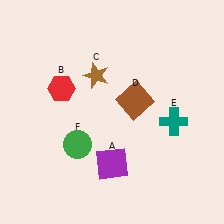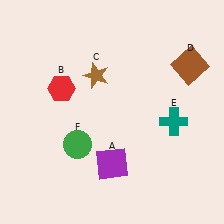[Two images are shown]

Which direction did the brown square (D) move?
The brown square (D) moved right.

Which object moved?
The brown square (D) moved right.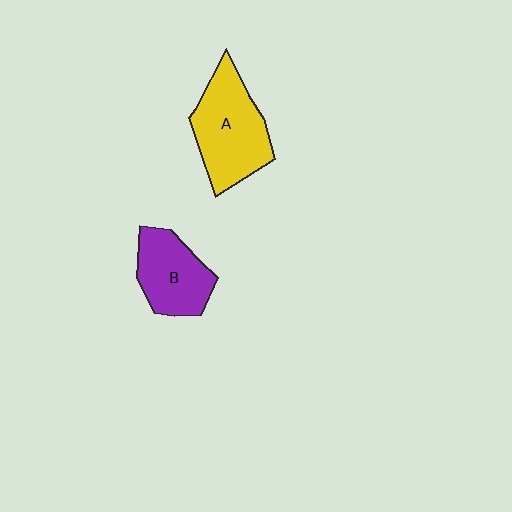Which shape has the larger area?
Shape A (yellow).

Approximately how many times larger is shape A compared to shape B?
Approximately 1.3 times.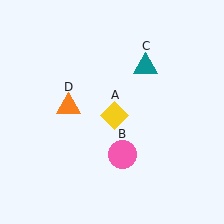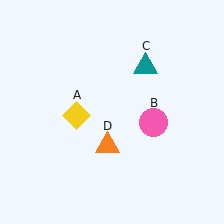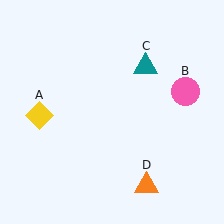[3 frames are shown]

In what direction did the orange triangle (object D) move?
The orange triangle (object D) moved down and to the right.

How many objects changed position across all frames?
3 objects changed position: yellow diamond (object A), pink circle (object B), orange triangle (object D).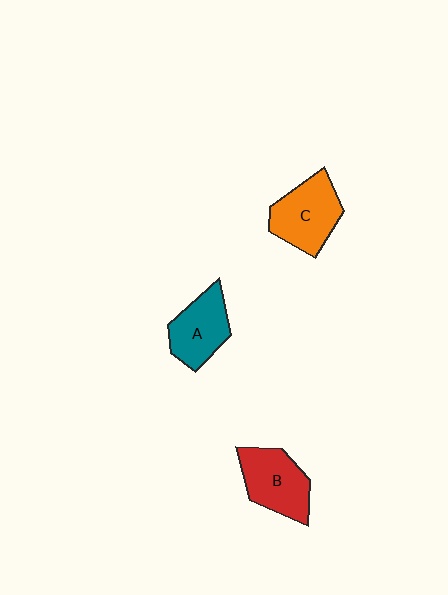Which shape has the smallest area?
Shape A (teal).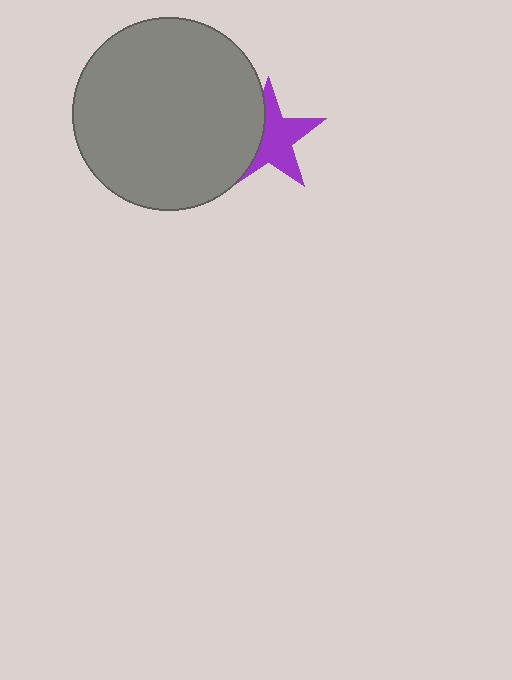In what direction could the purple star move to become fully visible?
The purple star could move right. That would shift it out from behind the gray circle entirely.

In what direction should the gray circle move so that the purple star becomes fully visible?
The gray circle should move left. That is the shortest direction to clear the overlap and leave the purple star fully visible.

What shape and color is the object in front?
The object in front is a gray circle.